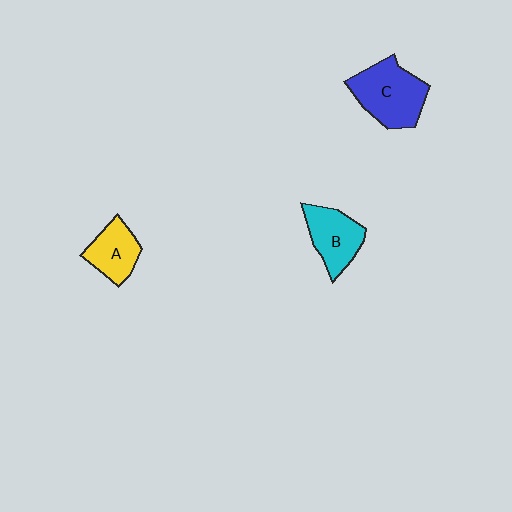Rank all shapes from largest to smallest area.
From largest to smallest: C (blue), B (cyan), A (yellow).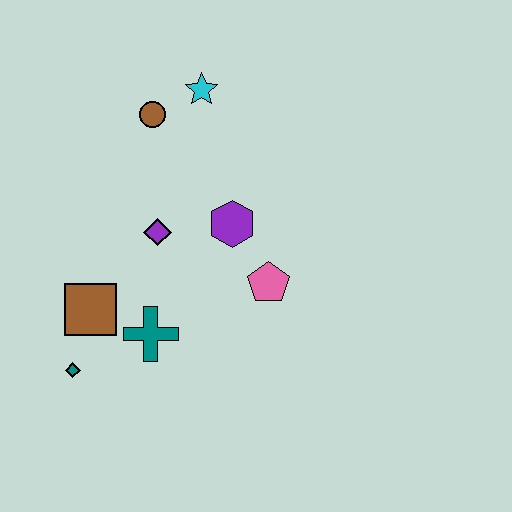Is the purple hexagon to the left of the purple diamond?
No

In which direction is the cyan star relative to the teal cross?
The cyan star is above the teal cross.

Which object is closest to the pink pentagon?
The purple hexagon is closest to the pink pentagon.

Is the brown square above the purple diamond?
No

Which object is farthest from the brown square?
The cyan star is farthest from the brown square.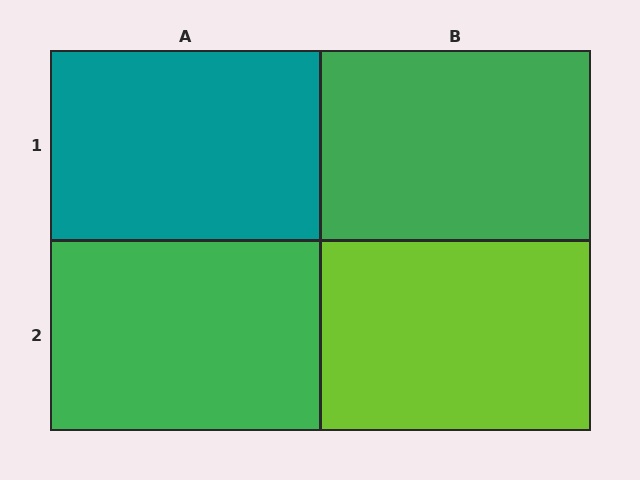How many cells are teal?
1 cell is teal.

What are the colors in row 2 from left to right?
Green, lime.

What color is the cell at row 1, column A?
Teal.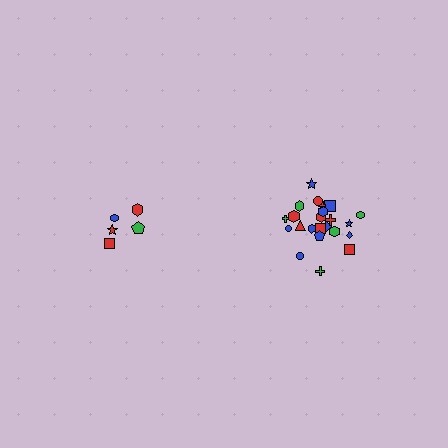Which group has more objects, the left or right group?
The right group.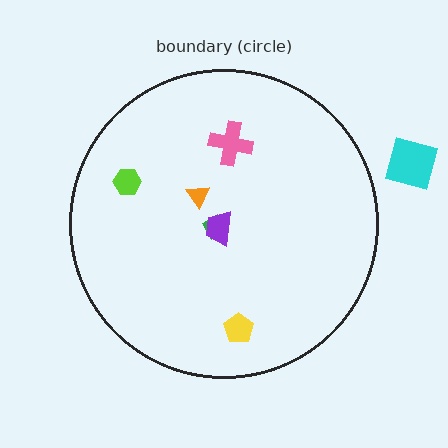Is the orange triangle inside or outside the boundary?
Inside.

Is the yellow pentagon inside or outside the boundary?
Inside.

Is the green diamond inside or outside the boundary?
Inside.